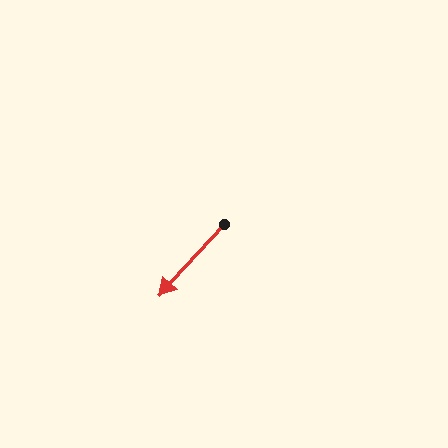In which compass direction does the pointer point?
Southwest.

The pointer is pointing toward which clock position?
Roughly 7 o'clock.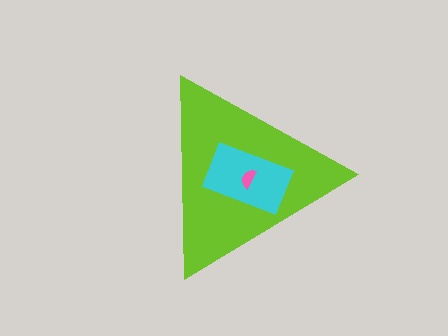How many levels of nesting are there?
3.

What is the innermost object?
The pink semicircle.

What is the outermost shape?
The lime triangle.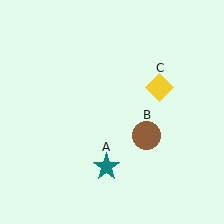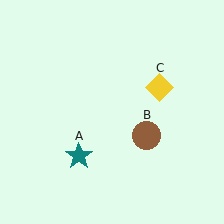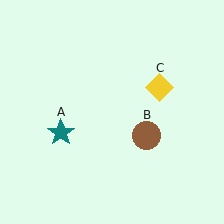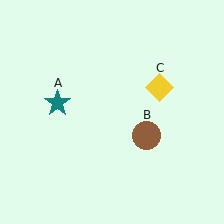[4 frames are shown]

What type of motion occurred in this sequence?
The teal star (object A) rotated clockwise around the center of the scene.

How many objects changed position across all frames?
1 object changed position: teal star (object A).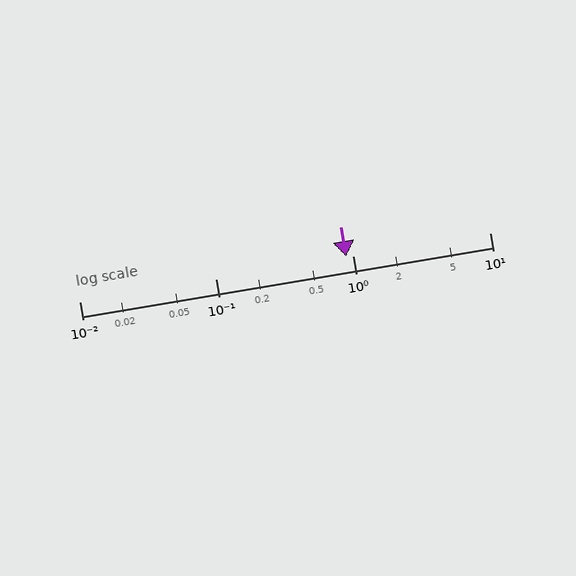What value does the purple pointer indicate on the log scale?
The pointer indicates approximately 0.9.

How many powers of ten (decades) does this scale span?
The scale spans 3 decades, from 0.01 to 10.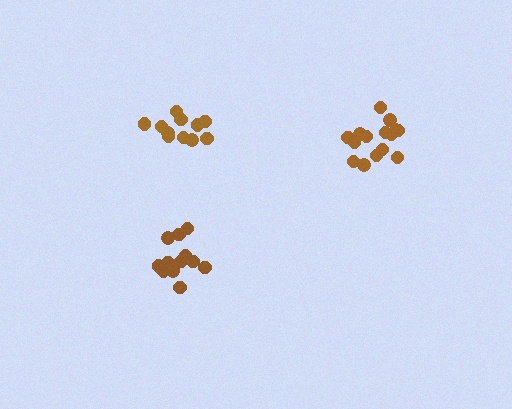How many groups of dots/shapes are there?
There are 3 groups.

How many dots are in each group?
Group 1: 15 dots, Group 2: 14 dots, Group 3: 11 dots (40 total).